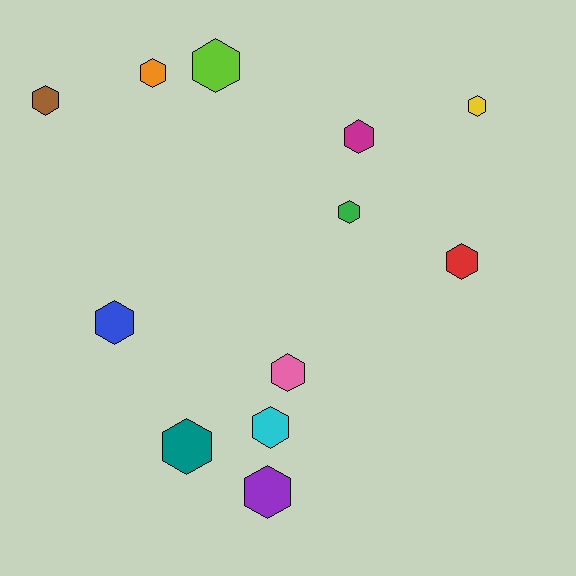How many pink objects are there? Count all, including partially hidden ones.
There is 1 pink object.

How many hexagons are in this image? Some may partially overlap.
There are 12 hexagons.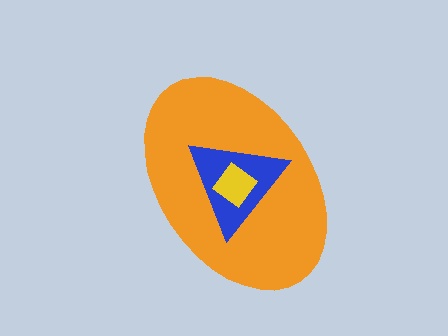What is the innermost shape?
The yellow diamond.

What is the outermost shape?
The orange ellipse.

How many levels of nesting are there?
3.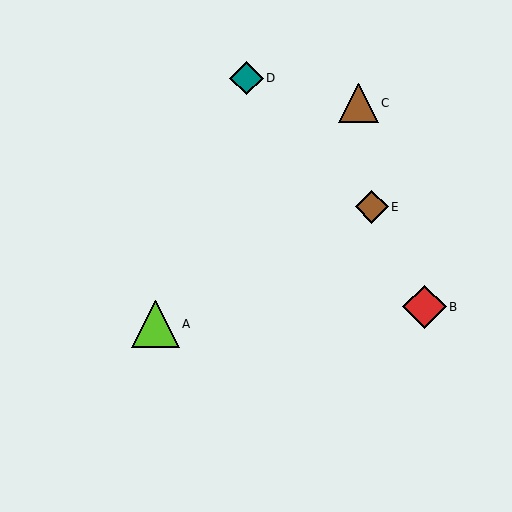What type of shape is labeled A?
Shape A is a lime triangle.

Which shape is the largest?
The lime triangle (labeled A) is the largest.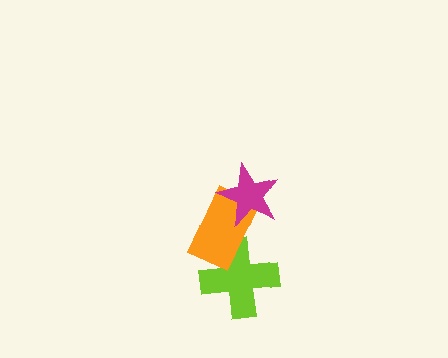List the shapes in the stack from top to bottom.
From top to bottom: the magenta star, the orange rectangle, the lime cross.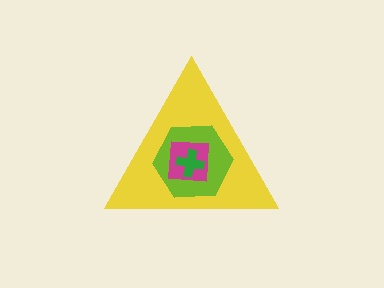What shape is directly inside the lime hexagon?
The magenta square.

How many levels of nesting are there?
4.